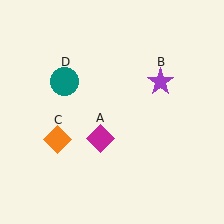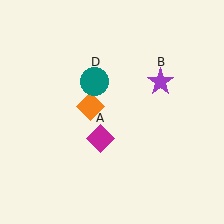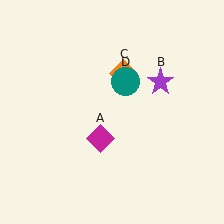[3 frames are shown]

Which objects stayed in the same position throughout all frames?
Magenta diamond (object A) and purple star (object B) remained stationary.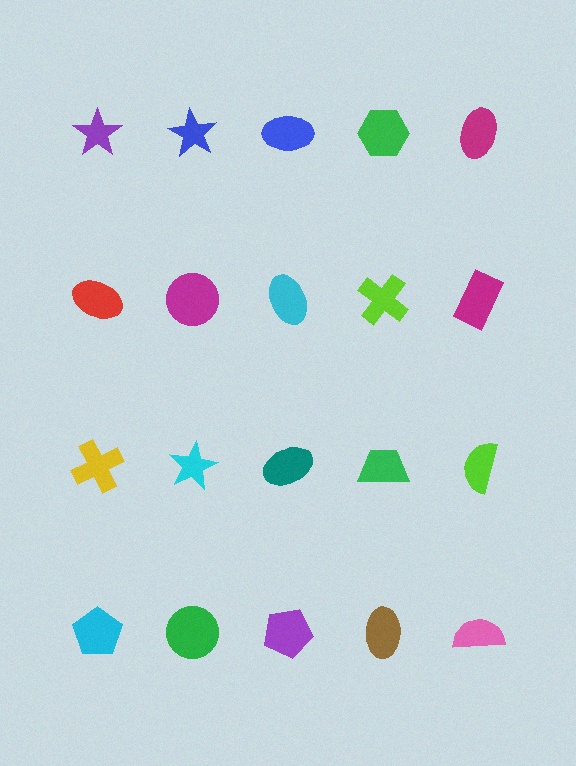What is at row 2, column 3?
A cyan ellipse.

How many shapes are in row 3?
5 shapes.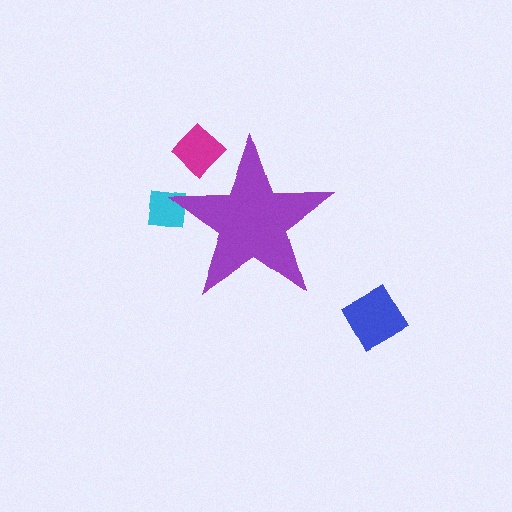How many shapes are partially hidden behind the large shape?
2 shapes are partially hidden.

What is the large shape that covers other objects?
A purple star.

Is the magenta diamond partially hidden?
Yes, the magenta diamond is partially hidden behind the purple star.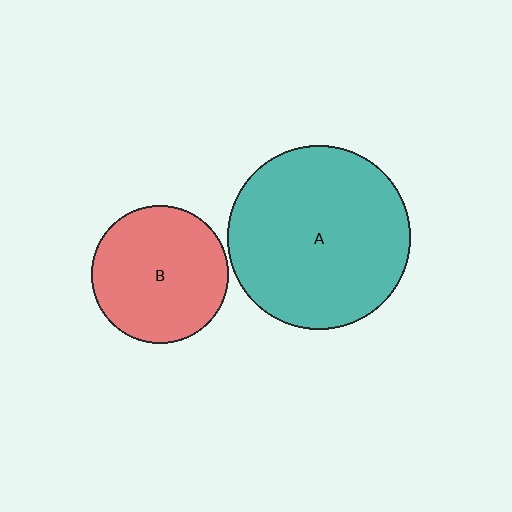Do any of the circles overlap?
No, none of the circles overlap.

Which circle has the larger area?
Circle A (teal).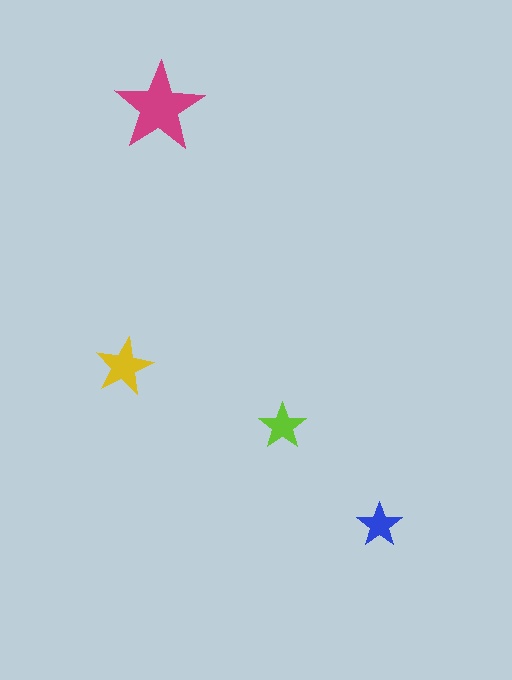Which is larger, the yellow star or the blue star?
The yellow one.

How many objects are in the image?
There are 4 objects in the image.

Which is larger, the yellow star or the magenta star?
The magenta one.